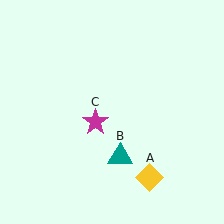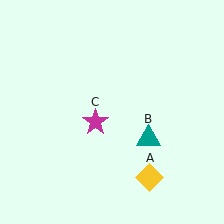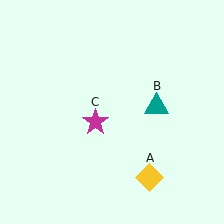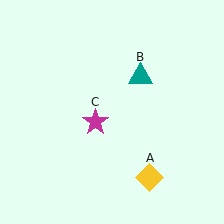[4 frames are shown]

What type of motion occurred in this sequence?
The teal triangle (object B) rotated counterclockwise around the center of the scene.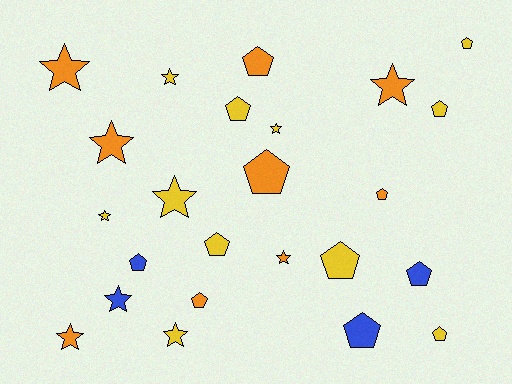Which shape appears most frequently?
Pentagon, with 13 objects.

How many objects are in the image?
There are 24 objects.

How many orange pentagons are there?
There are 4 orange pentagons.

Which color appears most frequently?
Yellow, with 11 objects.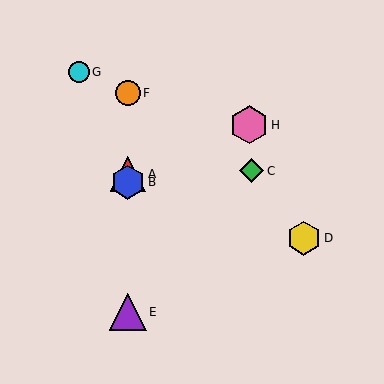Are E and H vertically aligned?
No, E is at x≈128 and H is at x≈249.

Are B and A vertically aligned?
Yes, both are at x≈128.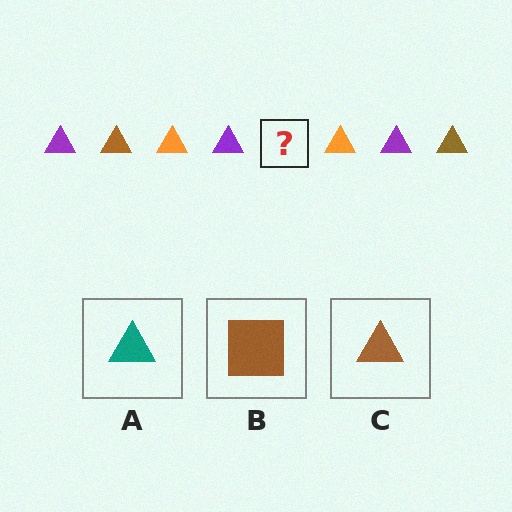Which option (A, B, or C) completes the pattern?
C.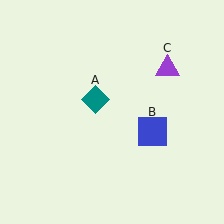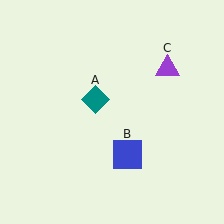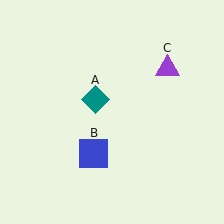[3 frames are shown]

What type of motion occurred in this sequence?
The blue square (object B) rotated clockwise around the center of the scene.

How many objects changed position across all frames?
1 object changed position: blue square (object B).